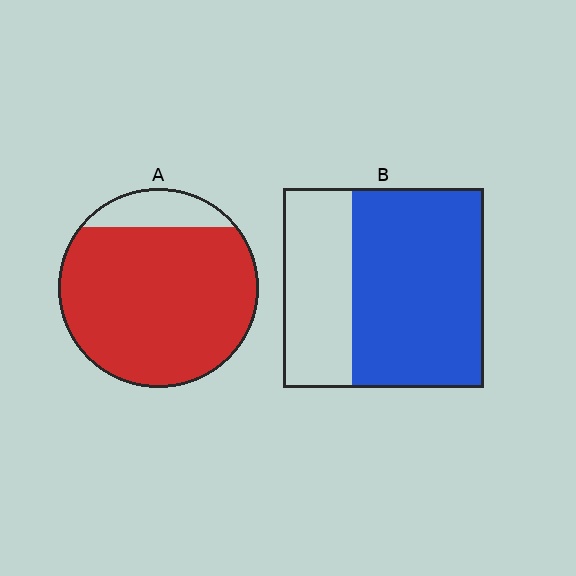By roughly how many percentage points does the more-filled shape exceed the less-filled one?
By roughly 20 percentage points (A over B).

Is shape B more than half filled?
Yes.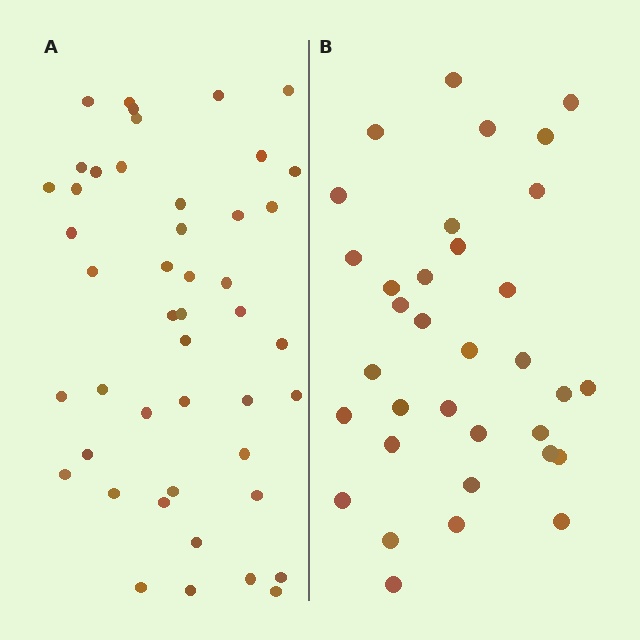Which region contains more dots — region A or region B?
Region A (the left region) has more dots.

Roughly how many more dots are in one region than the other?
Region A has roughly 12 or so more dots than region B.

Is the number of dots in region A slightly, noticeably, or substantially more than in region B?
Region A has noticeably more, but not dramatically so. The ratio is roughly 1.4 to 1.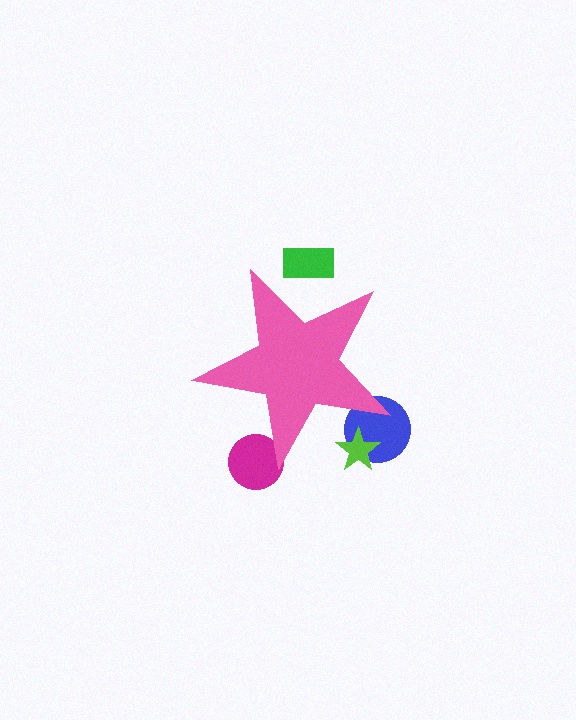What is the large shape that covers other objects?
A pink star.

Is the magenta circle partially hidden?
Yes, the magenta circle is partially hidden behind the pink star.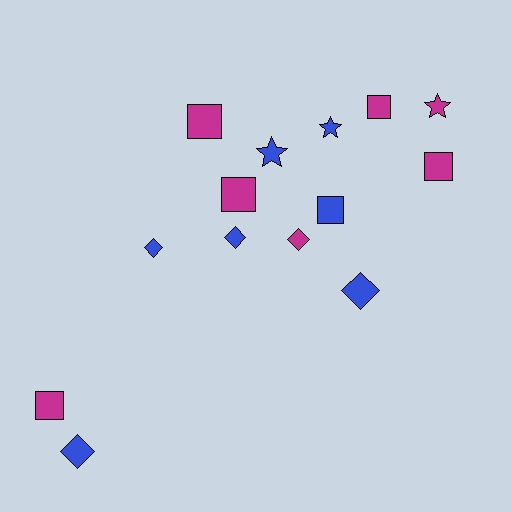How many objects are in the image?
There are 14 objects.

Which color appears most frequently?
Magenta, with 7 objects.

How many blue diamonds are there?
There are 4 blue diamonds.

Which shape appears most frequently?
Square, with 6 objects.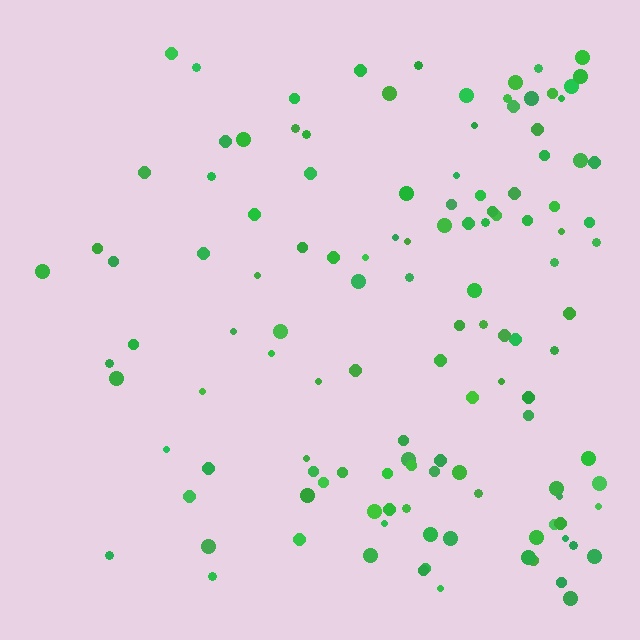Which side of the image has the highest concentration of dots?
The right.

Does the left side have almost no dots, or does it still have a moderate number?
Still a moderate number, just noticeably fewer than the right.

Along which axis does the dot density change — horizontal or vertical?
Horizontal.